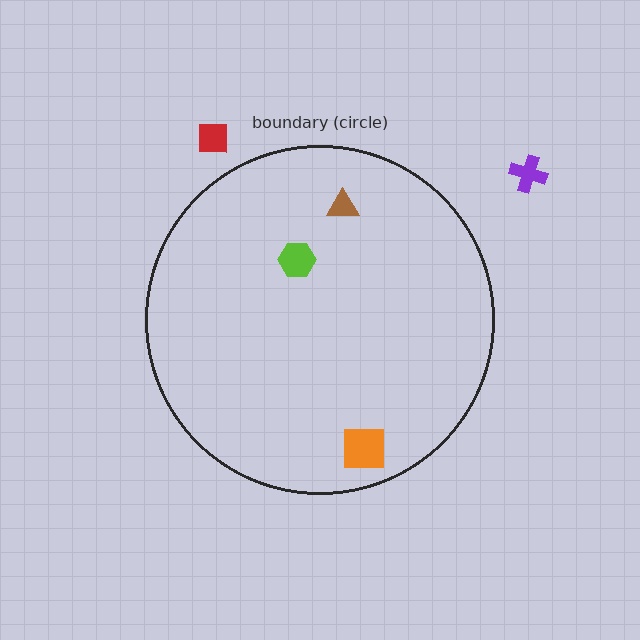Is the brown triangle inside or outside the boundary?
Inside.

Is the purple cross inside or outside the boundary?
Outside.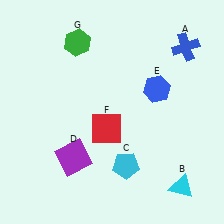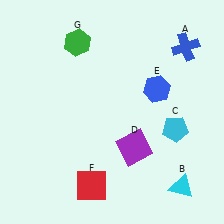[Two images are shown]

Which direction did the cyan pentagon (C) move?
The cyan pentagon (C) moved right.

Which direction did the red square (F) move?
The red square (F) moved down.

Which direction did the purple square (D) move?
The purple square (D) moved right.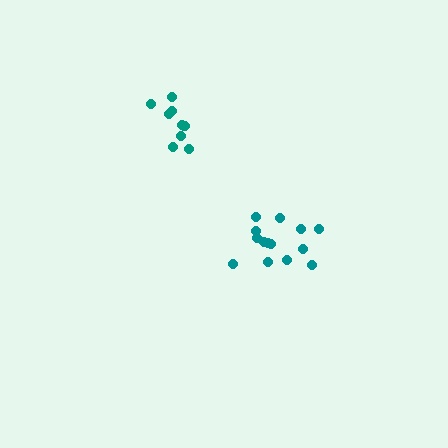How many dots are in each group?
Group 1: 10 dots, Group 2: 14 dots (24 total).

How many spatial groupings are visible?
There are 2 spatial groupings.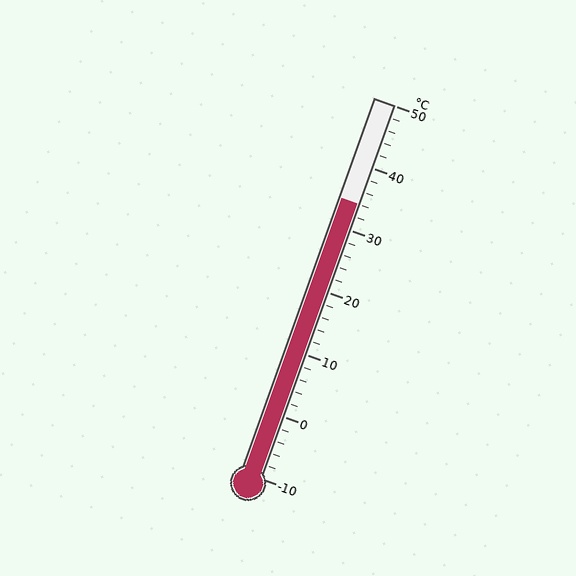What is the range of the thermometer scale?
The thermometer scale ranges from -10°C to 50°C.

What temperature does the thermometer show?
The thermometer shows approximately 34°C.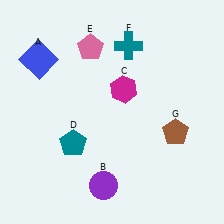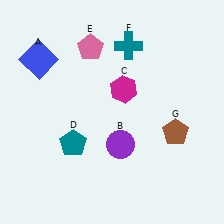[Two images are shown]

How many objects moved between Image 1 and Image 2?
1 object moved between the two images.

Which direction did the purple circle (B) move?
The purple circle (B) moved up.